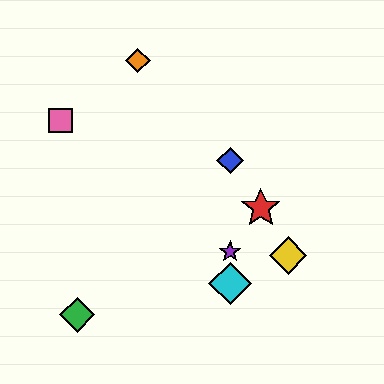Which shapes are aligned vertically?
The blue diamond, the purple star, the cyan diamond are aligned vertically.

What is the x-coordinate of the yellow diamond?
The yellow diamond is at x≈288.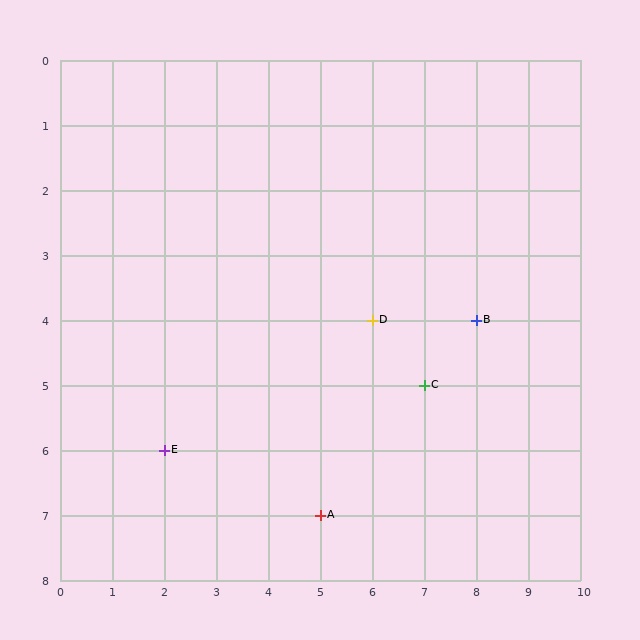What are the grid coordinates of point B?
Point B is at grid coordinates (8, 4).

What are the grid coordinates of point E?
Point E is at grid coordinates (2, 6).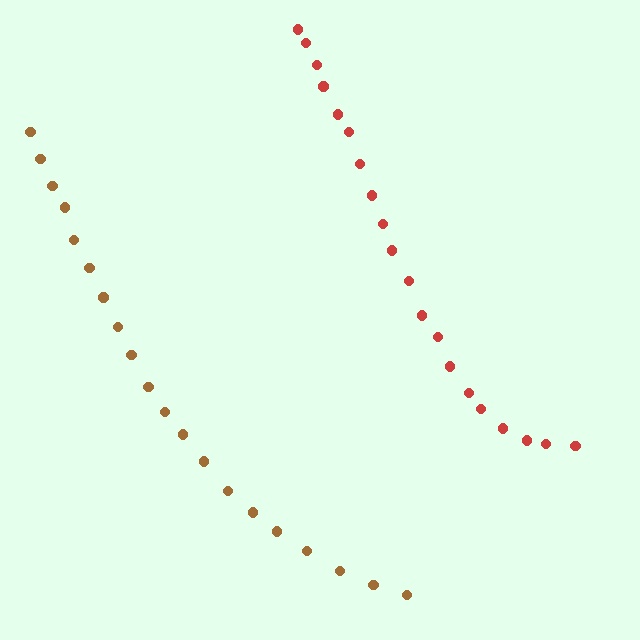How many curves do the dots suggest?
There are 2 distinct paths.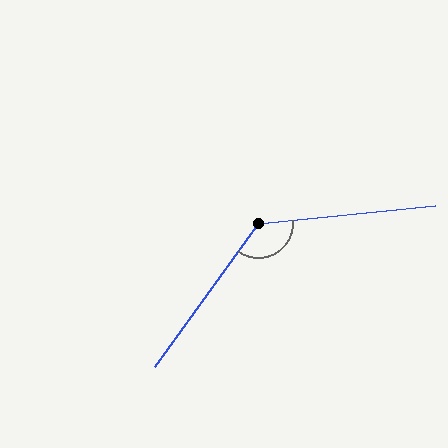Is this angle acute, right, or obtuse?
It is obtuse.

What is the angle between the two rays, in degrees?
Approximately 131 degrees.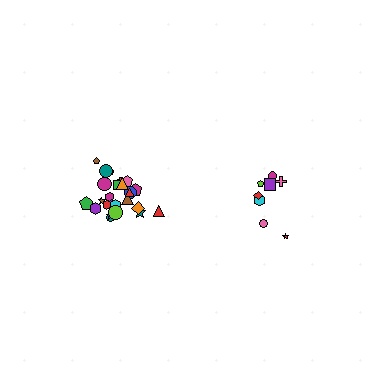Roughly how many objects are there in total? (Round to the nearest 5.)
Roughly 35 objects in total.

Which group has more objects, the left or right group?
The left group.